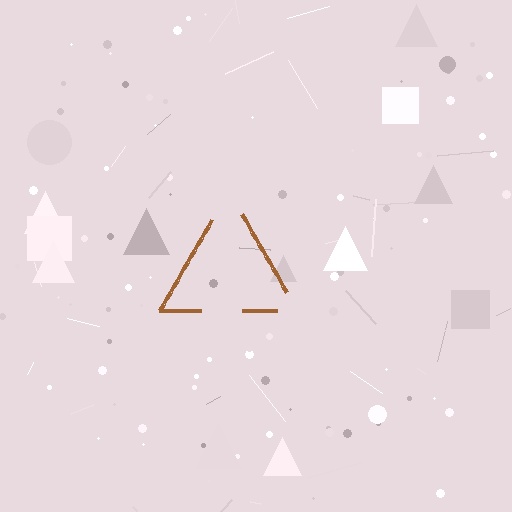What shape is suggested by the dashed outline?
The dashed outline suggests a triangle.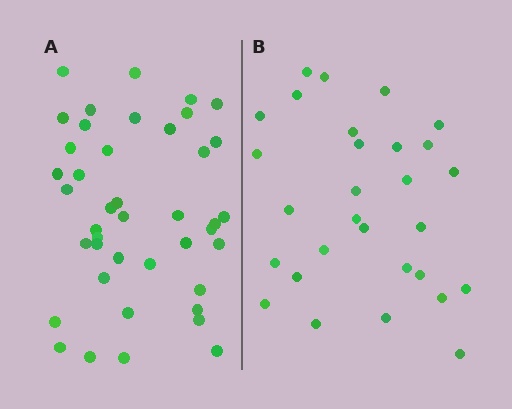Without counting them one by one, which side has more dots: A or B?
Region A (the left region) has more dots.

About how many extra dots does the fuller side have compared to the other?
Region A has approximately 15 more dots than region B.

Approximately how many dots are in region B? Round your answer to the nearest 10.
About 30 dots. (The exact count is 29, which rounds to 30.)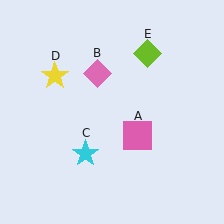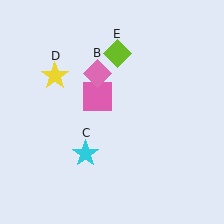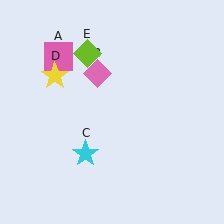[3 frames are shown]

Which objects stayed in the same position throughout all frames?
Pink diamond (object B) and cyan star (object C) and yellow star (object D) remained stationary.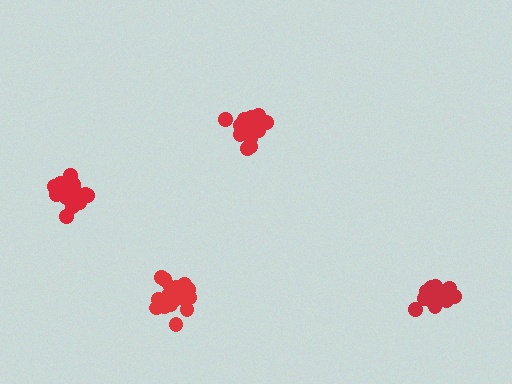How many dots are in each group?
Group 1: 16 dots, Group 2: 21 dots, Group 3: 16 dots, Group 4: 17 dots (70 total).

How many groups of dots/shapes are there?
There are 4 groups.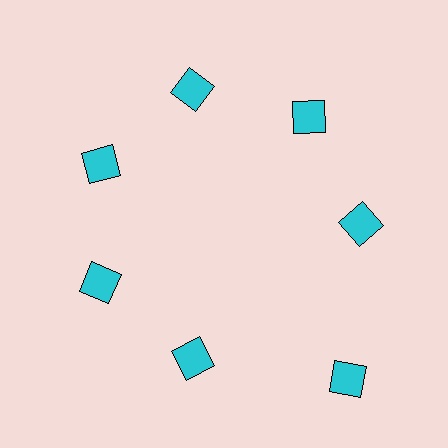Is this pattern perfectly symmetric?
No. The 7 cyan diamonds are arranged in a ring, but one element near the 5 o'clock position is pushed outward from the center, breaking the 7-fold rotational symmetry.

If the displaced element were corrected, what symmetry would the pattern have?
It would have 7-fold rotational symmetry — the pattern would map onto itself every 51 degrees.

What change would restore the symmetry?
The symmetry would be restored by moving it inward, back onto the ring so that all 7 diamonds sit at equal angles and equal distance from the center.